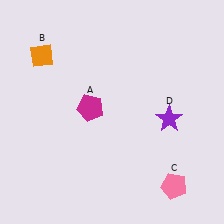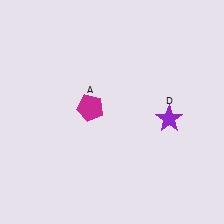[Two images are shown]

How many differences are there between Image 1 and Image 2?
There are 2 differences between the two images.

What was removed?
The pink pentagon (C), the orange diamond (B) were removed in Image 2.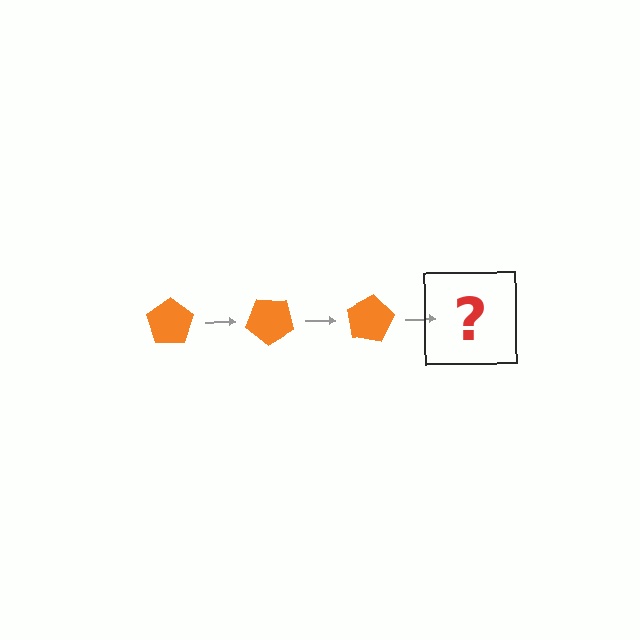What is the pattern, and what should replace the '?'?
The pattern is that the pentagon rotates 40 degrees each step. The '?' should be an orange pentagon rotated 120 degrees.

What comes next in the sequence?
The next element should be an orange pentagon rotated 120 degrees.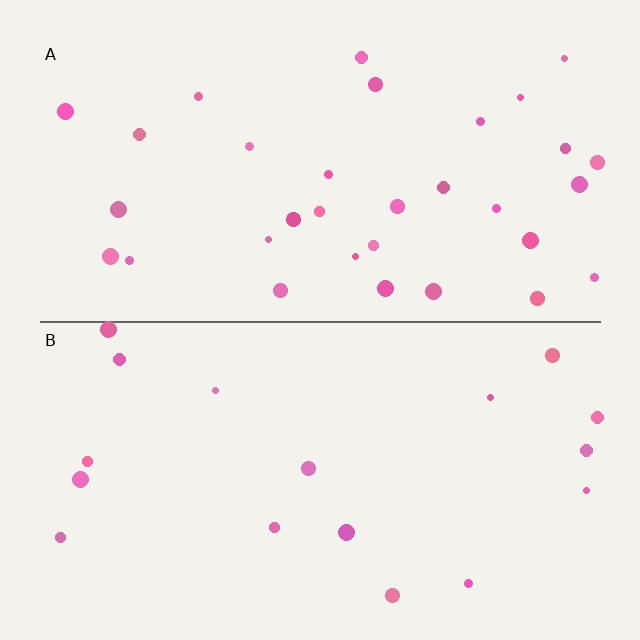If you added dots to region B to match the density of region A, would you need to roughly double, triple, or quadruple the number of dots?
Approximately double.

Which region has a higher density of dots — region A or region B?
A (the top).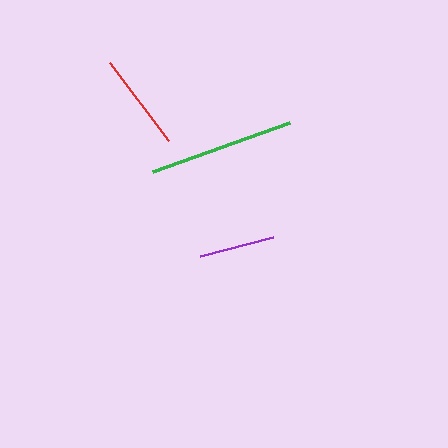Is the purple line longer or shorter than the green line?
The green line is longer than the purple line.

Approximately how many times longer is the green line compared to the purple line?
The green line is approximately 1.9 times the length of the purple line.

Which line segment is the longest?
The green line is the longest at approximately 146 pixels.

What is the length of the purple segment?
The purple segment is approximately 75 pixels long.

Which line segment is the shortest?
The purple line is the shortest at approximately 75 pixels.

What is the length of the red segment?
The red segment is approximately 97 pixels long.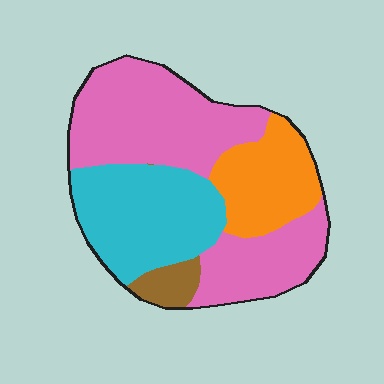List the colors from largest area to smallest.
From largest to smallest: pink, cyan, orange, brown.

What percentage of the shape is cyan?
Cyan takes up between a quarter and a half of the shape.